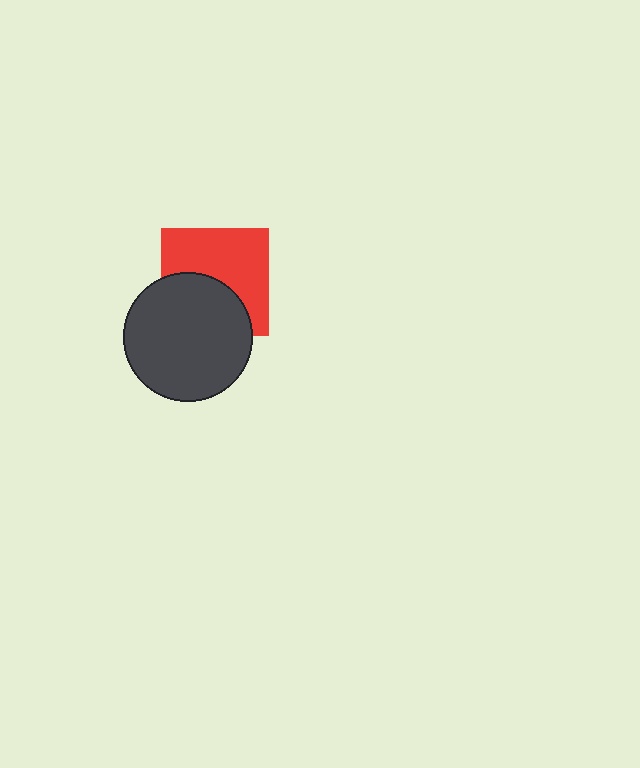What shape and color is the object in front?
The object in front is a dark gray circle.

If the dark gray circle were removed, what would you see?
You would see the complete red square.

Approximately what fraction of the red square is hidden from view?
Roughly 42% of the red square is hidden behind the dark gray circle.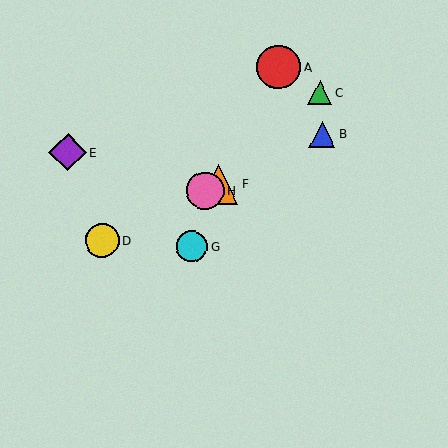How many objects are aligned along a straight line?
4 objects (B, D, F, H) are aligned along a straight line.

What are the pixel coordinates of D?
Object D is at (102, 240).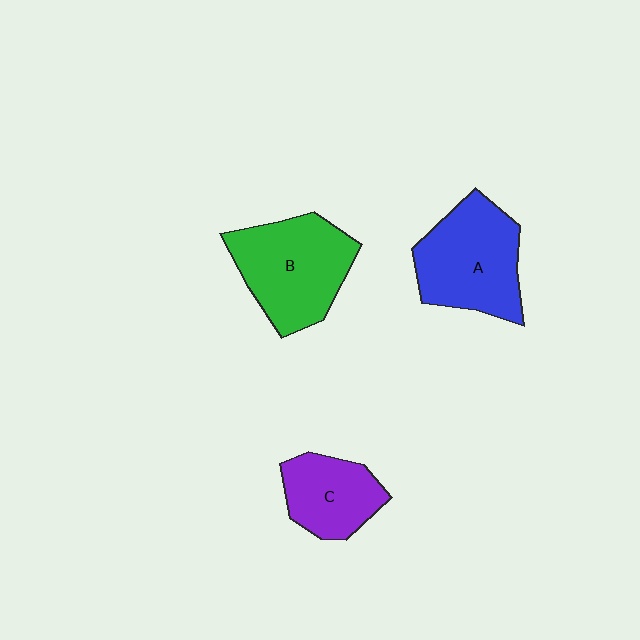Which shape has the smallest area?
Shape C (purple).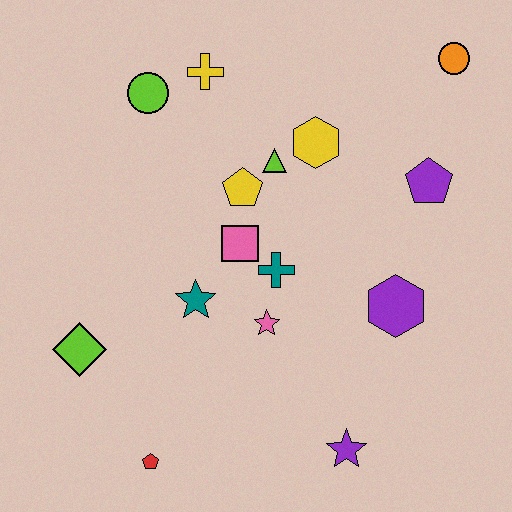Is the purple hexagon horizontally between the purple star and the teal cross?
No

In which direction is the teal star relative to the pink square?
The teal star is below the pink square.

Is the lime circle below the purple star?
No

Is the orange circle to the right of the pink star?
Yes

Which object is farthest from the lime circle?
The purple star is farthest from the lime circle.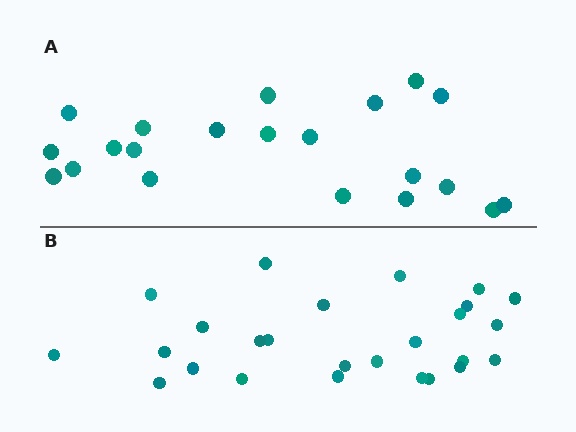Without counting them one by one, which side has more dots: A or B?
Region B (the bottom region) has more dots.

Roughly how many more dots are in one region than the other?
Region B has about 5 more dots than region A.